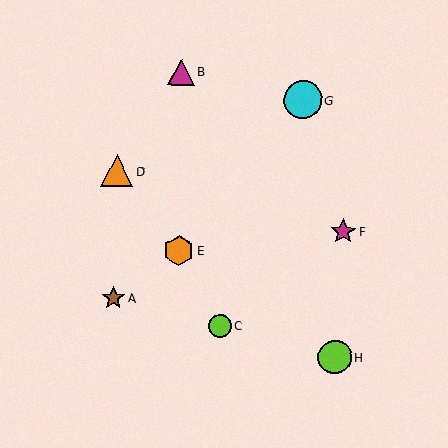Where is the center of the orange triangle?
The center of the orange triangle is at (117, 171).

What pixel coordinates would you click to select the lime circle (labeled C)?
Click at (220, 326) to select the lime circle C.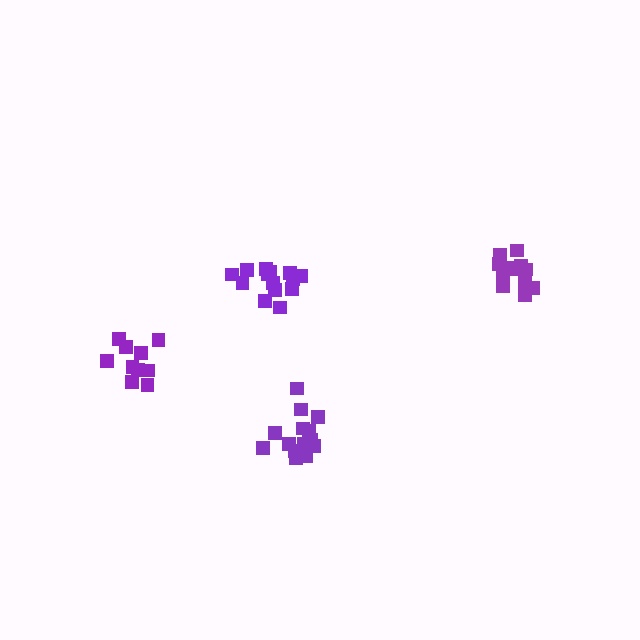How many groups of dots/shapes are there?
There are 4 groups.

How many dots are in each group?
Group 1: 14 dots, Group 2: 14 dots, Group 3: 11 dots, Group 4: 13 dots (52 total).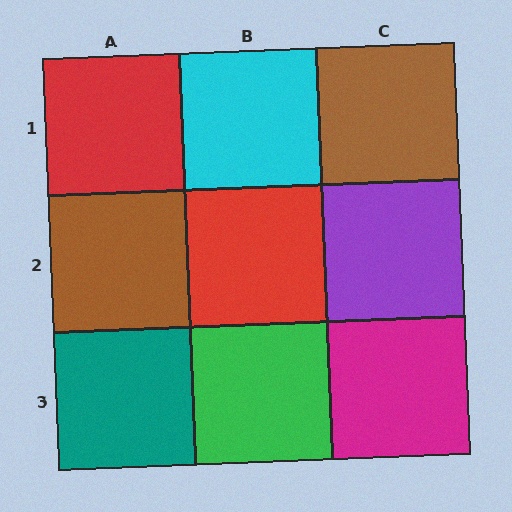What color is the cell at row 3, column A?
Teal.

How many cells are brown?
2 cells are brown.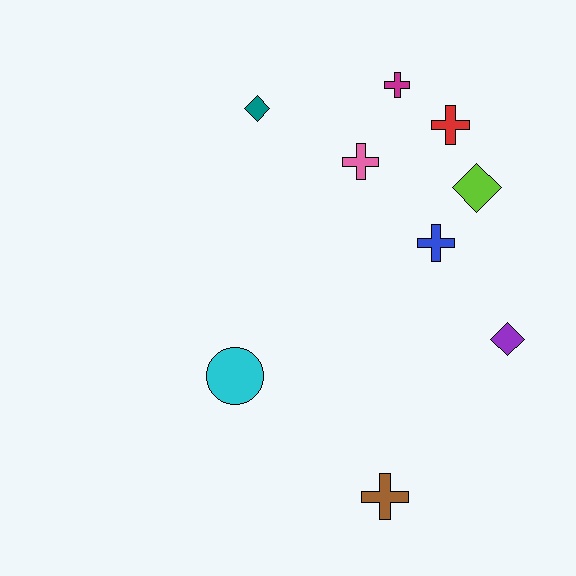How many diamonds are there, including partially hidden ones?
There are 3 diamonds.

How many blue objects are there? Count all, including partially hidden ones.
There is 1 blue object.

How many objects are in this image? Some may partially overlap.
There are 9 objects.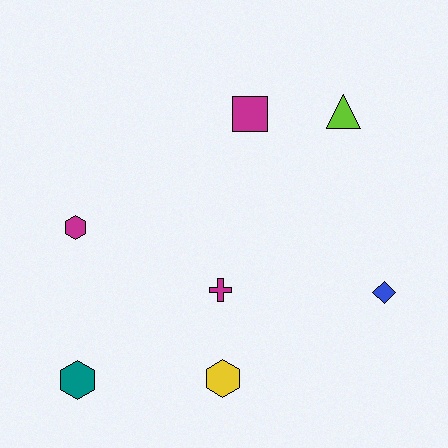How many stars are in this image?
There are no stars.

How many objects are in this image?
There are 7 objects.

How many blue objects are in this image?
There is 1 blue object.